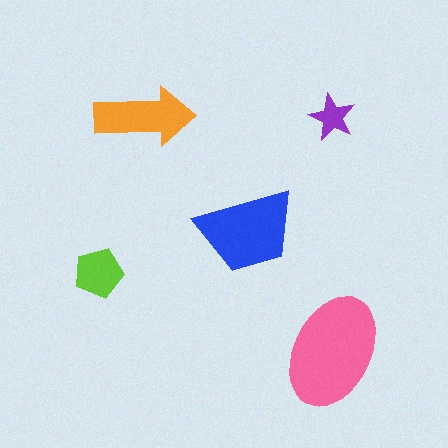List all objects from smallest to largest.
The purple star, the lime pentagon, the orange arrow, the blue trapezoid, the pink ellipse.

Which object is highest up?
The orange arrow is topmost.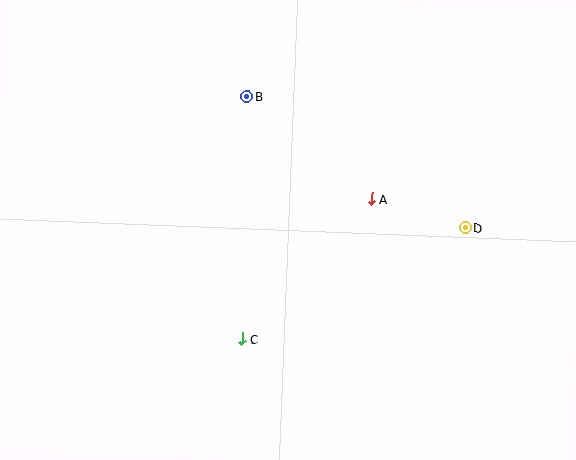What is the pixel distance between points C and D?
The distance between C and D is 250 pixels.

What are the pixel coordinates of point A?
Point A is at (372, 199).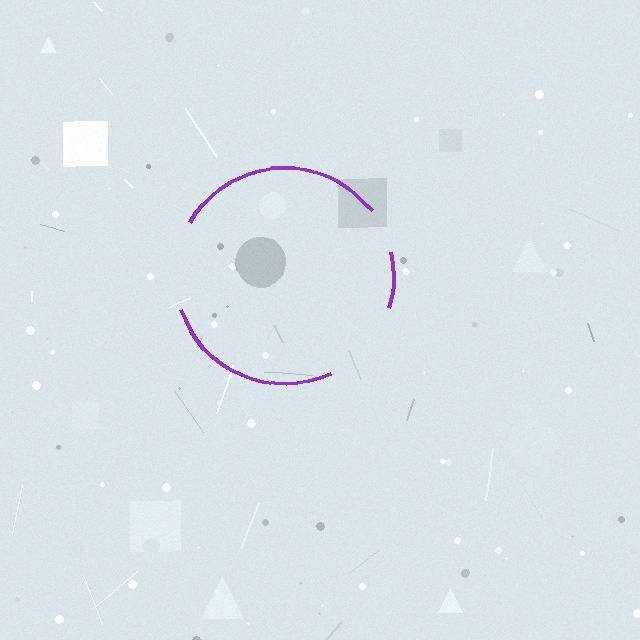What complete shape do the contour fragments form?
The contour fragments form a circle.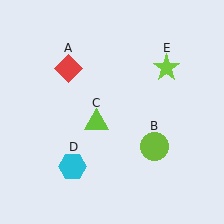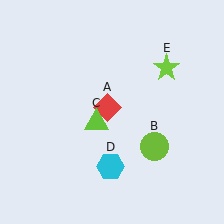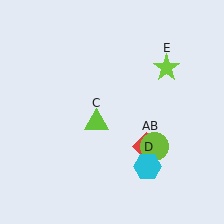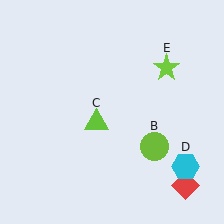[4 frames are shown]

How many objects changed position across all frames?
2 objects changed position: red diamond (object A), cyan hexagon (object D).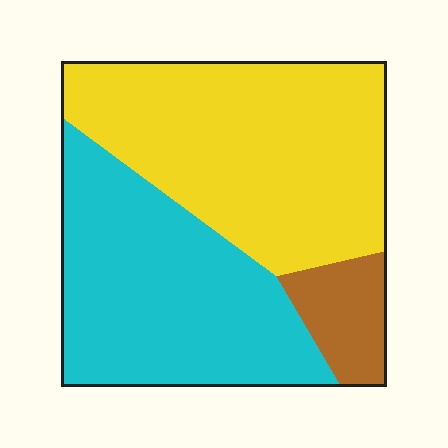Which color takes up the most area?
Yellow, at roughly 50%.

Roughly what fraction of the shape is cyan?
Cyan takes up about two fifths (2/5) of the shape.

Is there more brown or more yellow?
Yellow.